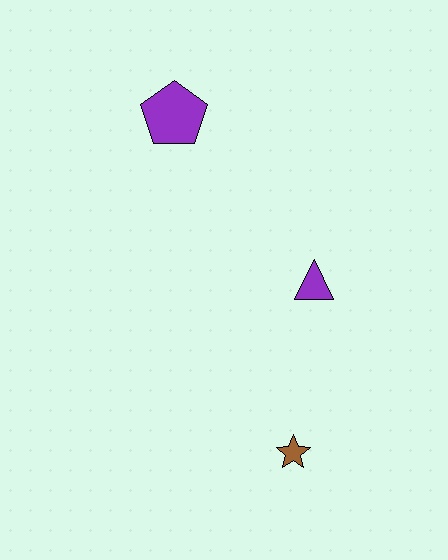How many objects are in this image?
There are 3 objects.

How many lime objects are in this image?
There are no lime objects.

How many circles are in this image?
There are no circles.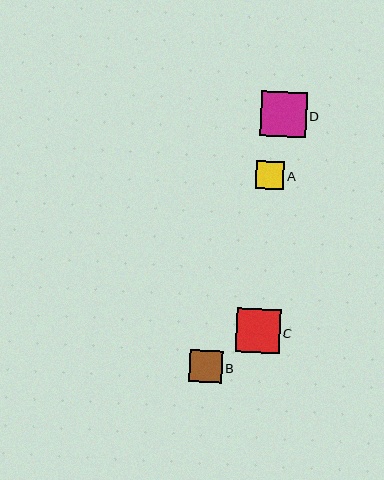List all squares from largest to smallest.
From largest to smallest: D, C, B, A.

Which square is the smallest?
Square A is the smallest with a size of approximately 28 pixels.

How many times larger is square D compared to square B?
Square D is approximately 1.4 times the size of square B.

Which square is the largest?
Square D is the largest with a size of approximately 45 pixels.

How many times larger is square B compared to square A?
Square B is approximately 1.1 times the size of square A.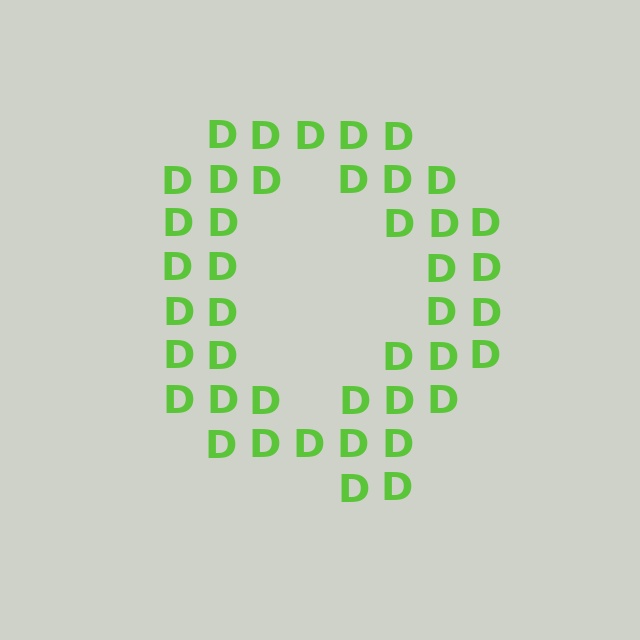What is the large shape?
The large shape is the letter Q.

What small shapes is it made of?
It is made of small letter D's.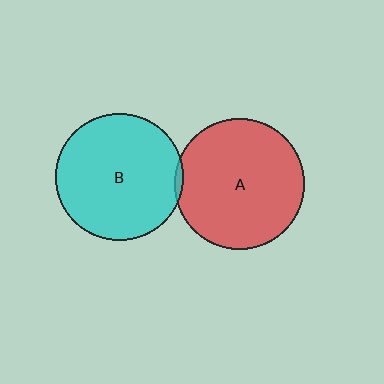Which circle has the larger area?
Circle A (red).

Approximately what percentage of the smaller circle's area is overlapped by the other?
Approximately 5%.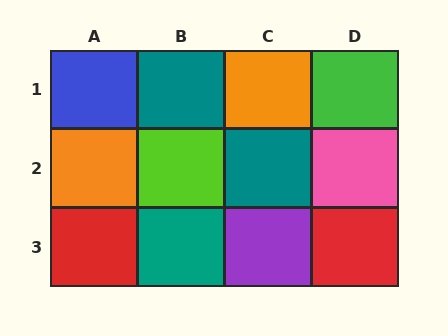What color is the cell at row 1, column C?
Orange.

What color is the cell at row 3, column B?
Teal.